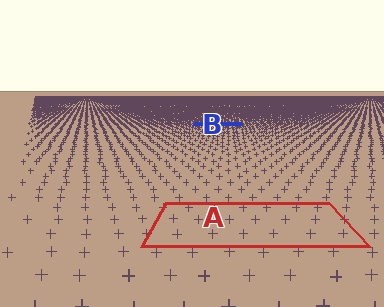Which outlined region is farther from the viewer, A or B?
Region B is farther from the viewer — the texture elements inside it appear smaller and more densely packed.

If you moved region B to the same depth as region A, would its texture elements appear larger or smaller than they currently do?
They would appear larger. At a closer depth, the same texture elements are projected at a bigger on-screen size.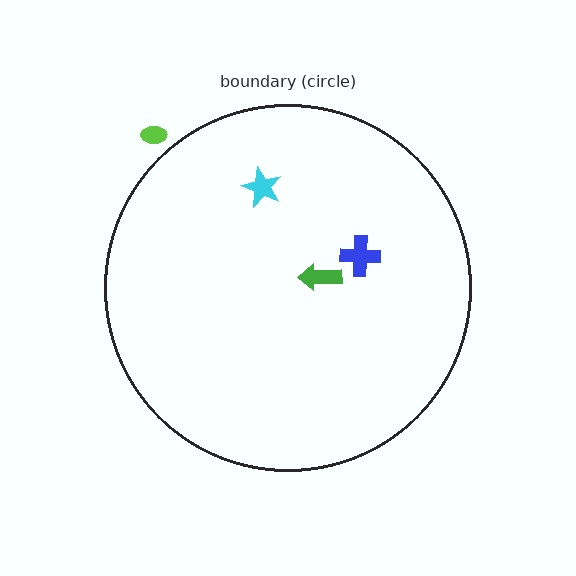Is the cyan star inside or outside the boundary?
Inside.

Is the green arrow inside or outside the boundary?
Inside.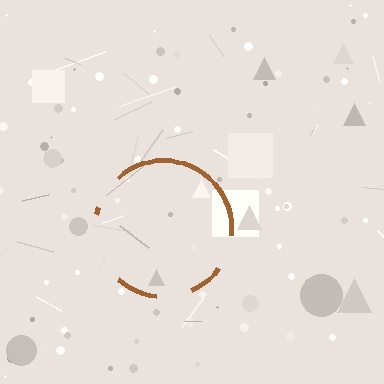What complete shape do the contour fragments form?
The contour fragments form a circle.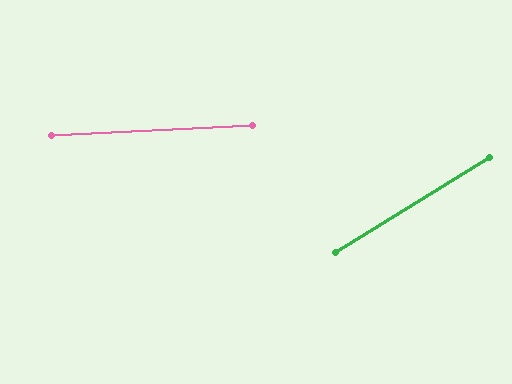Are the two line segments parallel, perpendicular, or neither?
Neither parallel nor perpendicular — they differ by about 29°.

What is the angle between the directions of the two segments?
Approximately 29 degrees.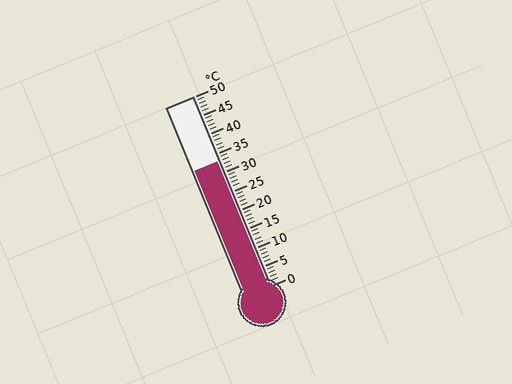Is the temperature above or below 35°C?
The temperature is below 35°C.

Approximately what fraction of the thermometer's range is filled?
The thermometer is filled to approximately 65% of its range.